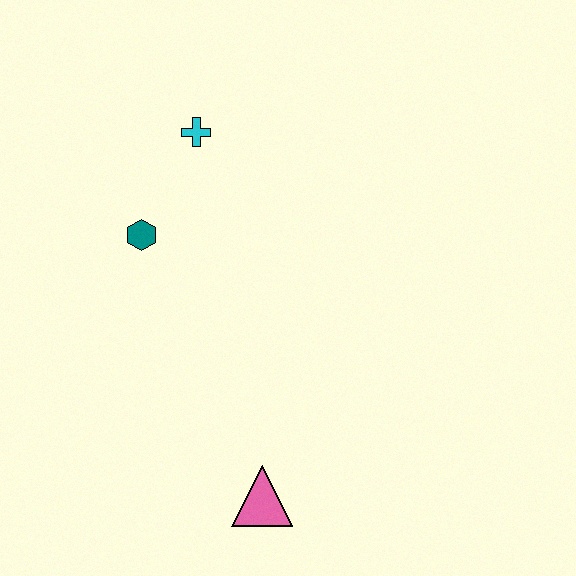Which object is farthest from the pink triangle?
The cyan cross is farthest from the pink triangle.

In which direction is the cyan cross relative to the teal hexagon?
The cyan cross is above the teal hexagon.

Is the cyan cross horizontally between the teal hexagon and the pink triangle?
Yes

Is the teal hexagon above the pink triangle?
Yes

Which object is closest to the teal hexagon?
The cyan cross is closest to the teal hexagon.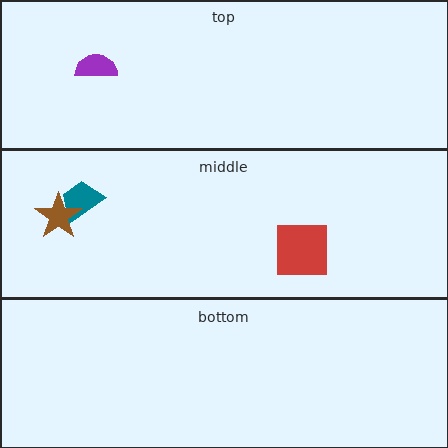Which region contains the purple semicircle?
The top region.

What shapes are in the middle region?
The teal trapezoid, the red square, the brown star.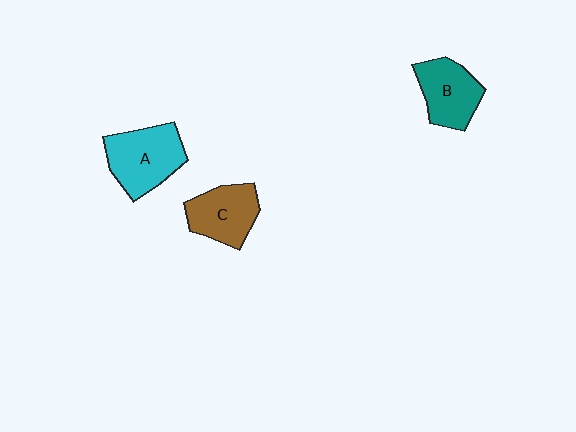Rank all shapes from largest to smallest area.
From largest to smallest: A (cyan), C (brown), B (teal).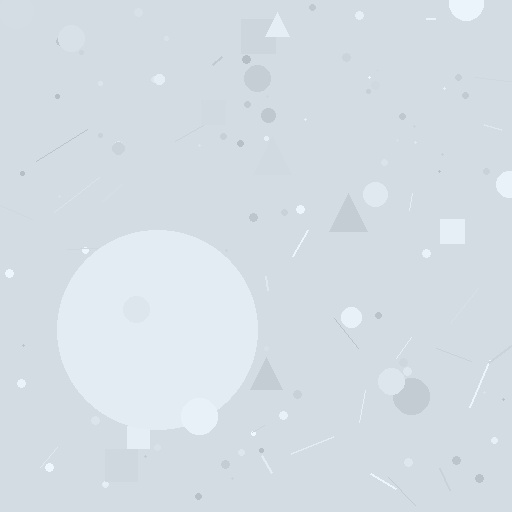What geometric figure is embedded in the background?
A circle is embedded in the background.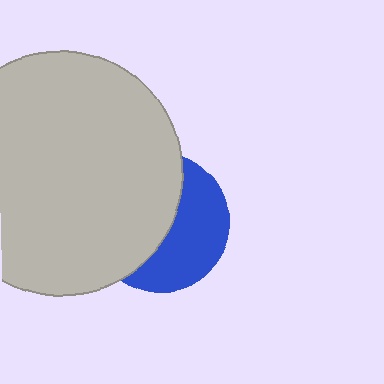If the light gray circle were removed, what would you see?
You would see the complete blue circle.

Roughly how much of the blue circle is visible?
About half of it is visible (roughly 46%).